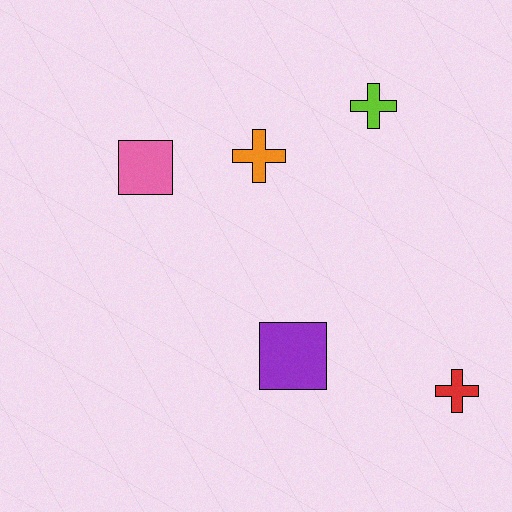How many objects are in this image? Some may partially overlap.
There are 5 objects.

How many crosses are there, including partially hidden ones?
There are 3 crosses.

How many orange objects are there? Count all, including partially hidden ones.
There is 1 orange object.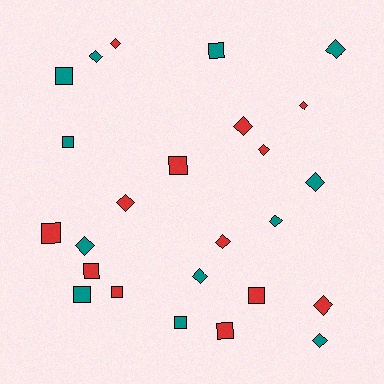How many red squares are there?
There are 6 red squares.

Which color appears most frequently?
Red, with 13 objects.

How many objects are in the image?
There are 25 objects.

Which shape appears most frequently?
Diamond, with 14 objects.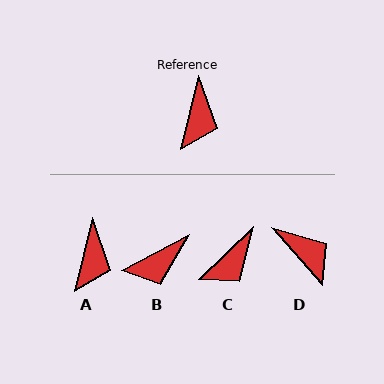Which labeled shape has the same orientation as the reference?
A.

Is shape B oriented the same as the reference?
No, it is off by about 49 degrees.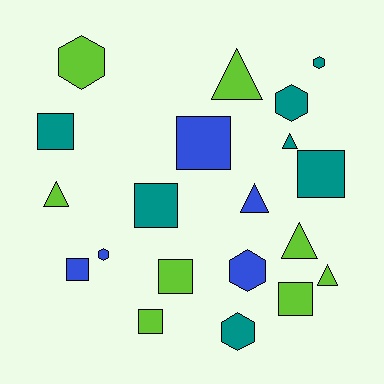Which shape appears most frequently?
Square, with 8 objects.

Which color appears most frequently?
Lime, with 8 objects.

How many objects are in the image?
There are 20 objects.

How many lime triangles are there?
There are 4 lime triangles.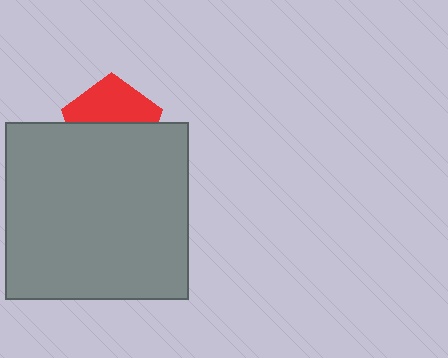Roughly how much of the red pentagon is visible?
A small part of it is visible (roughly 45%).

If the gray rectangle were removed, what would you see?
You would see the complete red pentagon.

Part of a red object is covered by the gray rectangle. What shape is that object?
It is a pentagon.